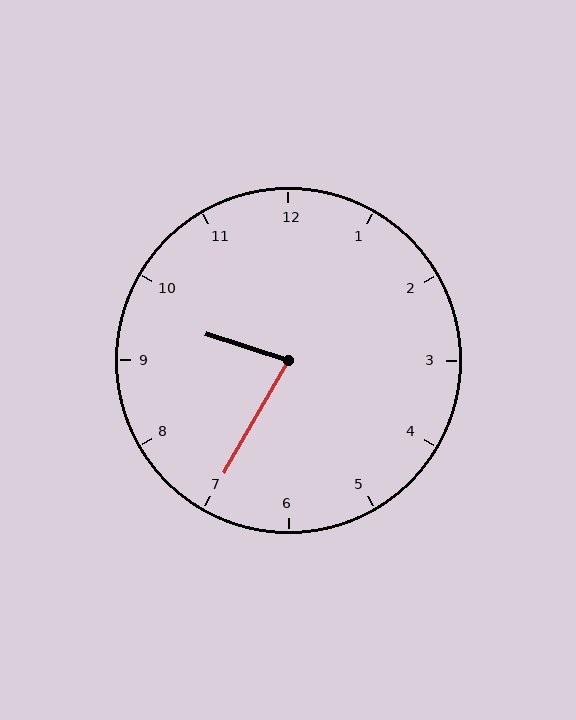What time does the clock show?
9:35.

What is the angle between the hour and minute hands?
Approximately 78 degrees.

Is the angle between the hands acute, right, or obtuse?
It is acute.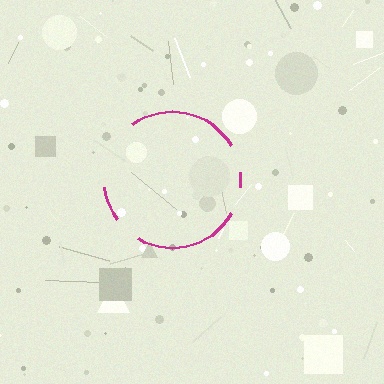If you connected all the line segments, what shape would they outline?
They would outline a circle.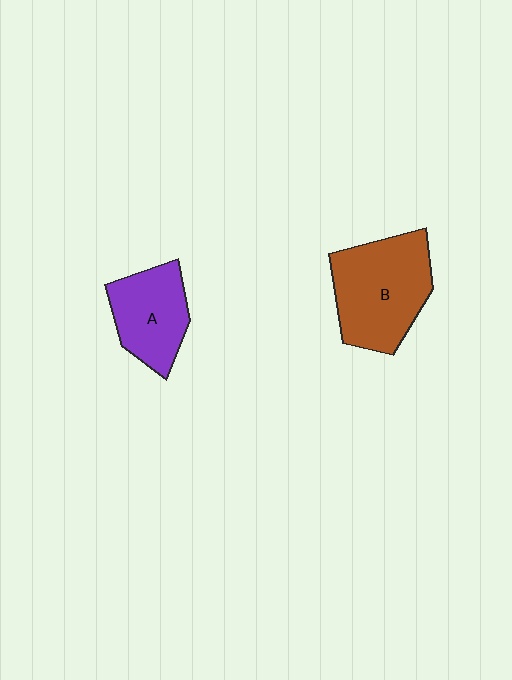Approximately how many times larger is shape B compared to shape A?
Approximately 1.4 times.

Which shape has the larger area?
Shape B (brown).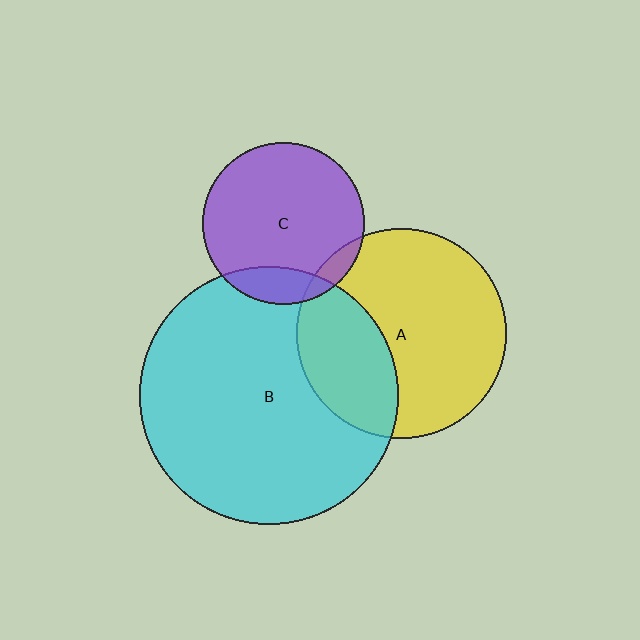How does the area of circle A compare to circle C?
Approximately 1.7 times.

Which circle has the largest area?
Circle B (cyan).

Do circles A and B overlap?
Yes.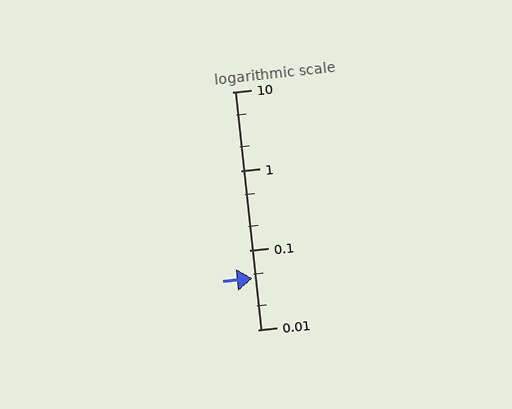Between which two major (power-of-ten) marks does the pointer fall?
The pointer is between 0.01 and 0.1.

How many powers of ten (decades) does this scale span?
The scale spans 3 decades, from 0.01 to 10.